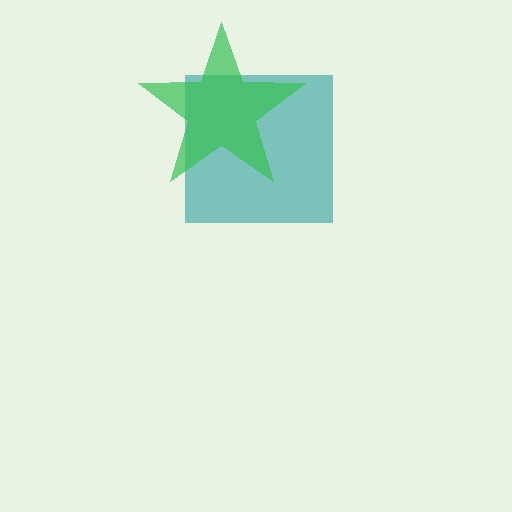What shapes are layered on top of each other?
The layered shapes are: a teal square, a green star.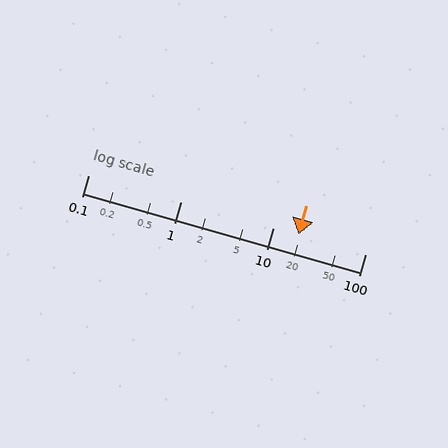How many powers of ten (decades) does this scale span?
The scale spans 3 decades, from 0.1 to 100.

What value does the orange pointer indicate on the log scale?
The pointer indicates approximately 19.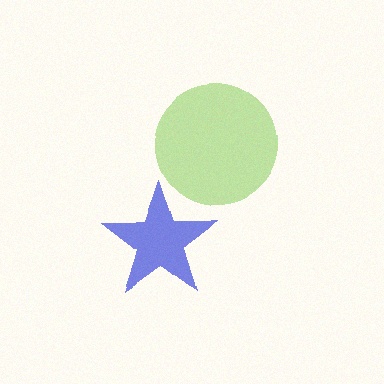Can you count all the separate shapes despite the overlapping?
Yes, there are 2 separate shapes.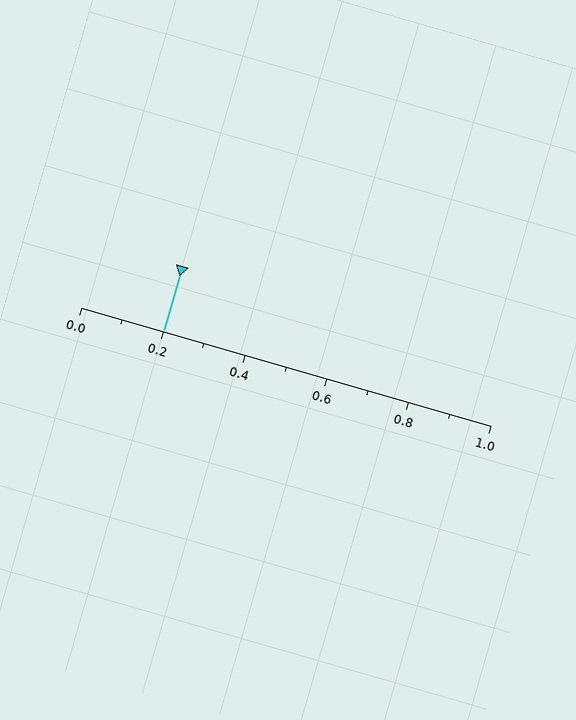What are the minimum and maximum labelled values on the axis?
The axis runs from 0.0 to 1.0.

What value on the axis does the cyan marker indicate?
The marker indicates approximately 0.2.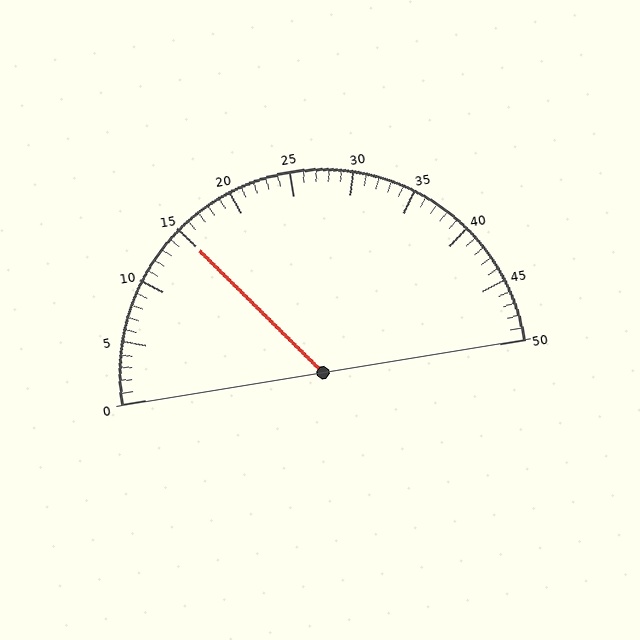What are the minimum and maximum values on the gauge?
The gauge ranges from 0 to 50.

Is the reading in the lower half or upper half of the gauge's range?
The reading is in the lower half of the range (0 to 50).